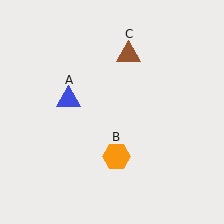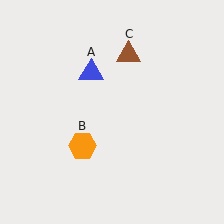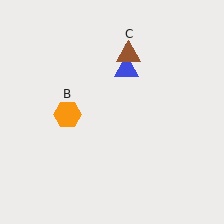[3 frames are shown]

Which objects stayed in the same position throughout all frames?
Brown triangle (object C) remained stationary.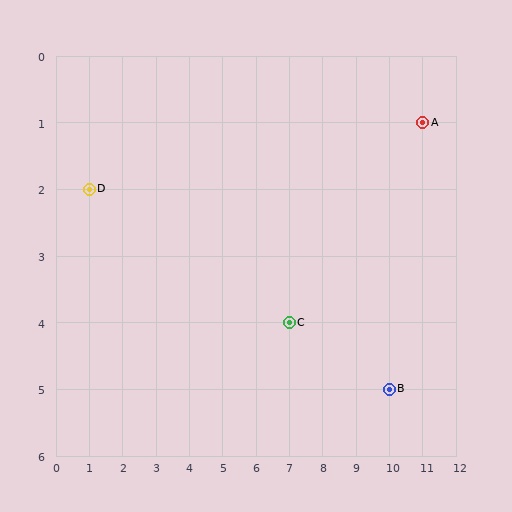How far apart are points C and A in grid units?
Points C and A are 4 columns and 3 rows apart (about 5.0 grid units diagonally).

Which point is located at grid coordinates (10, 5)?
Point B is at (10, 5).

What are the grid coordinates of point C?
Point C is at grid coordinates (7, 4).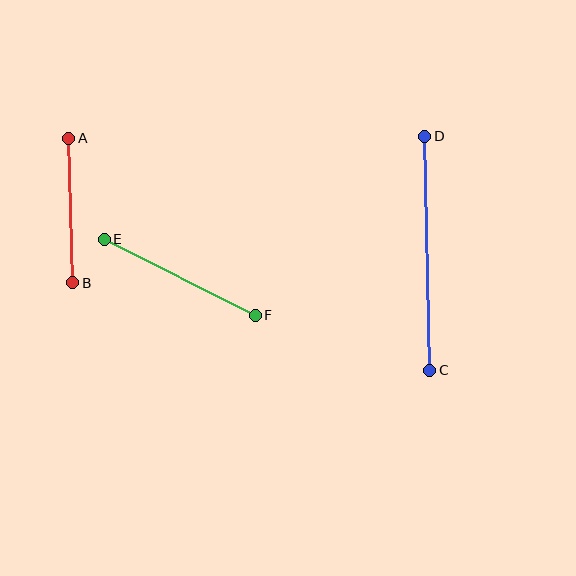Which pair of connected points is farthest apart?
Points C and D are farthest apart.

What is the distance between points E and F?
The distance is approximately 169 pixels.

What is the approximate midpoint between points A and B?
The midpoint is at approximately (71, 211) pixels.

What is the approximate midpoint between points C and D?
The midpoint is at approximately (427, 253) pixels.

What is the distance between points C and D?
The distance is approximately 234 pixels.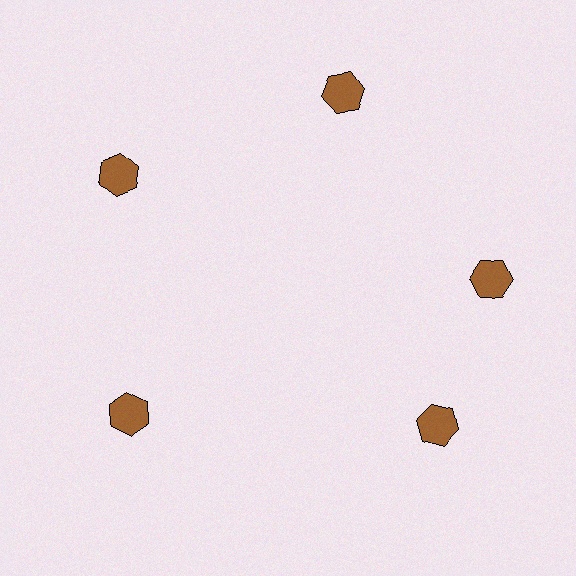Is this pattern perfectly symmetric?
No. The 5 brown hexagons are arranged in a ring, but one element near the 5 o'clock position is rotated out of alignment along the ring, breaking the 5-fold rotational symmetry.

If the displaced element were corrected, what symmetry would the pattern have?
It would have 5-fold rotational symmetry — the pattern would map onto itself every 72 degrees.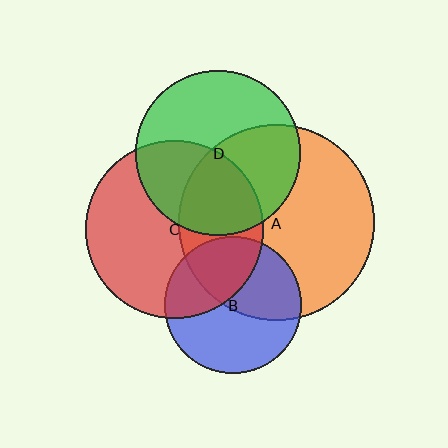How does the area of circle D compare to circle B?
Approximately 1.4 times.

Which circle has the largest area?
Circle A (orange).